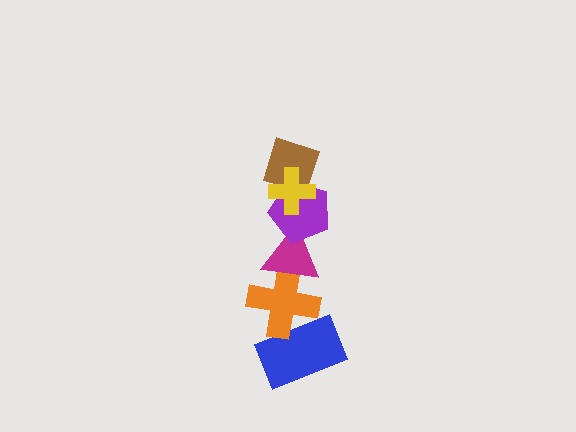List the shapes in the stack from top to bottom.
From top to bottom: the yellow cross, the brown diamond, the purple pentagon, the magenta triangle, the orange cross, the blue rectangle.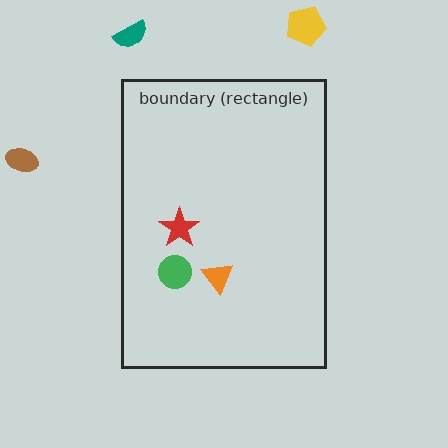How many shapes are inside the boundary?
3 inside, 3 outside.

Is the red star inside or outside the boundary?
Inside.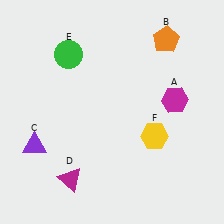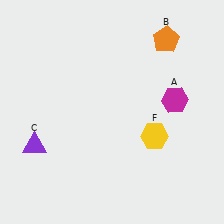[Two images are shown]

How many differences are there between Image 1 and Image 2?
There are 2 differences between the two images.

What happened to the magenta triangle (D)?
The magenta triangle (D) was removed in Image 2. It was in the bottom-left area of Image 1.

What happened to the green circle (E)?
The green circle (E) was removed in Image 2. It was in the top-left area of Image 1.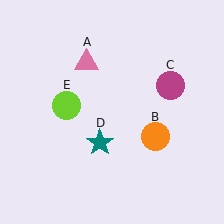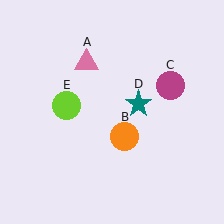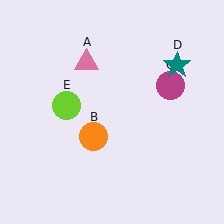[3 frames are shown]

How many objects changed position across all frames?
2 objects changed position: orange circle (object B), teal star (object D).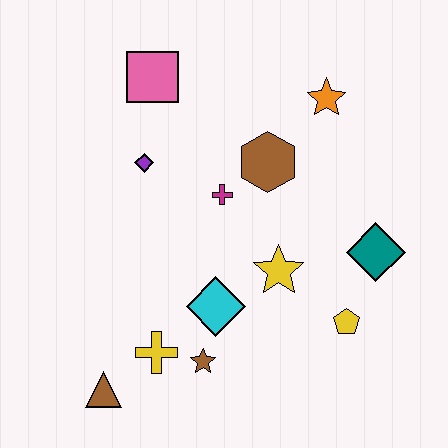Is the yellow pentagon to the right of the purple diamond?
Yes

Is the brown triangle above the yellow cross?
No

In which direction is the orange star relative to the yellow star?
The orange star is above the yellow star.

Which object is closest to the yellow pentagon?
The teal diamond is closest to the yellow pentagon.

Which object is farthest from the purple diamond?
The yellow pentagon is farthest from the purple diamond.